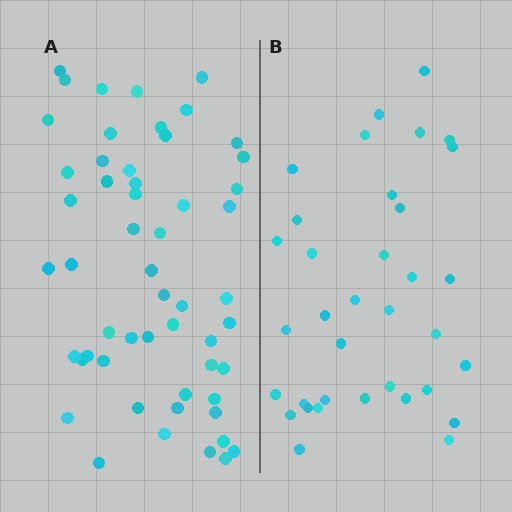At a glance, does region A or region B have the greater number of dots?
Region A (the left region) has more dots.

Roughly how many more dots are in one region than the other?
Region A has approximately 20 more dots than region B.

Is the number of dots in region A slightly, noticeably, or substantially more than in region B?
Region A has substantially more. The ratio is roughly 1.5 to 1.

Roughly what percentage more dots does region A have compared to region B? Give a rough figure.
About 55% more.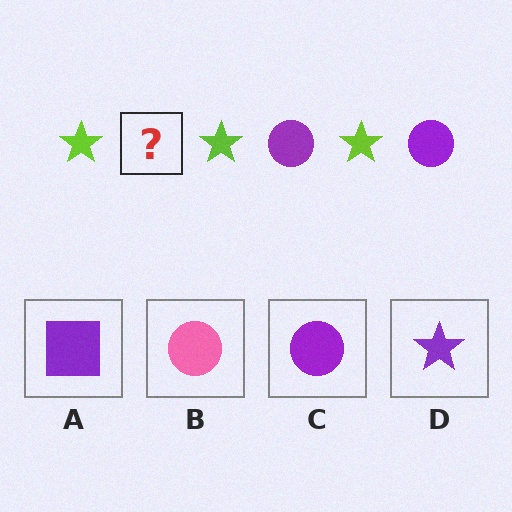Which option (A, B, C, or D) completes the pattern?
C.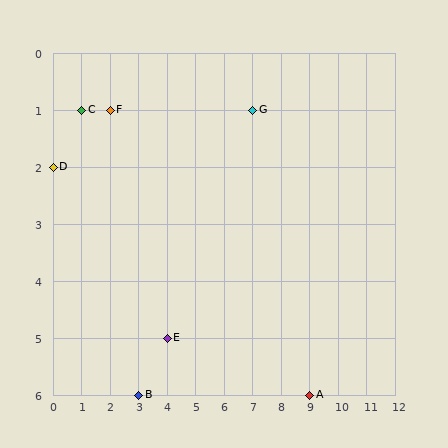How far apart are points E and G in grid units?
Points E and G are 3 columns and 4 rows apart (about 5.0 grid units diagonally).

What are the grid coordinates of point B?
Point B is at grid coordinates (3, 6).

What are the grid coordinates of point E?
Point E is at grid coordinates (4, 5).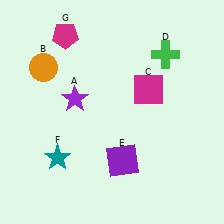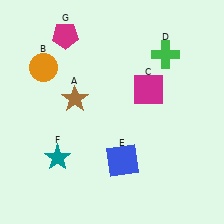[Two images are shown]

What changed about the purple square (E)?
In Image 1, E is purple. In Image 2, it changed to blue.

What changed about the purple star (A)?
In Image 1, A is purple. In Image 2, it changed to brown.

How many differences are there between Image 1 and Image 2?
There are 2 differences between the two images.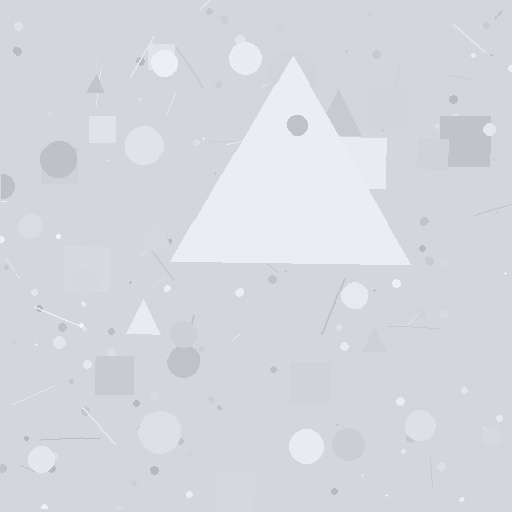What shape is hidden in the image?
A triangle is hidden in the image.